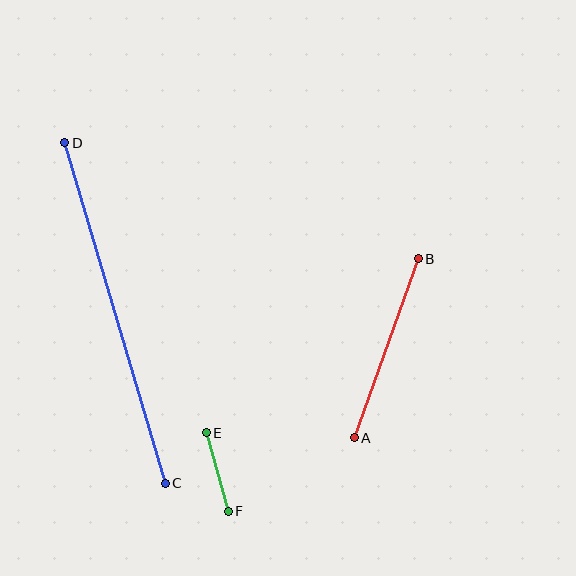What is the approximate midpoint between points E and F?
The midpoint is at approximately (217, 472) pixels.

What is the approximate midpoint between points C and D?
The midpoint is at approximately (115, 313) pixels.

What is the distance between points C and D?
The distance is approximately 355 pixels.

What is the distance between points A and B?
The distance is approximately 190 pixels.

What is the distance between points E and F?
The distance is approximately 82 pixels.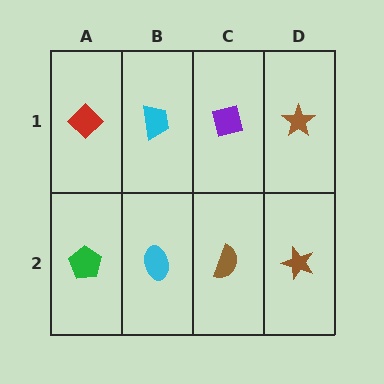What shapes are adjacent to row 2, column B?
A cyan trapezoid (row 1, column B), a green pentagon (row 2, column A), a brown semicircle (row 2, column C).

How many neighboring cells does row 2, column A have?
2.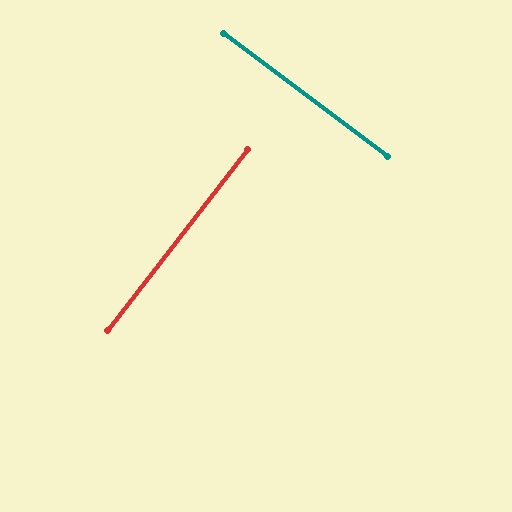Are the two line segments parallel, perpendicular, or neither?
Perpendicular — they meet at approximately 89°.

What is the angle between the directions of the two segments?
Approximately 89 degrees.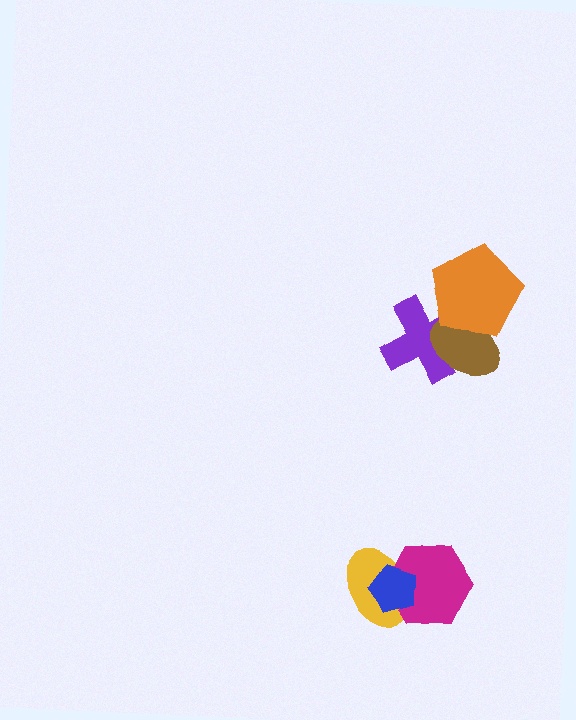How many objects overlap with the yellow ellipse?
2 objects overlap with the yellow ellipse.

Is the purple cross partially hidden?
Yes, it is partially covered by another shape.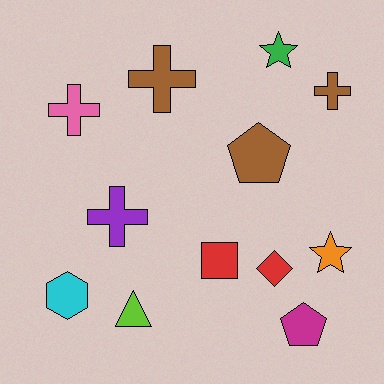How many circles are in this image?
There are no circles.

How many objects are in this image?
There are 12 objects.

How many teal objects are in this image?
There are no teal objects.